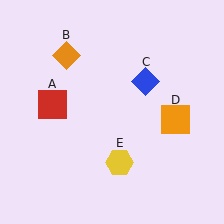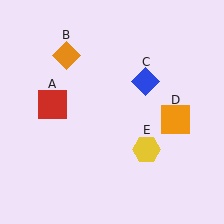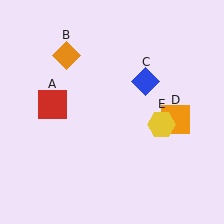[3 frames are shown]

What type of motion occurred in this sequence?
The yellow hexagon (object E) rotated counterclockwise around the center of the scene.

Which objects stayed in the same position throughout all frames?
Red square (object A) and orange diamond (object B) and blue diamond (object C) and orange square (object D) remained stationary.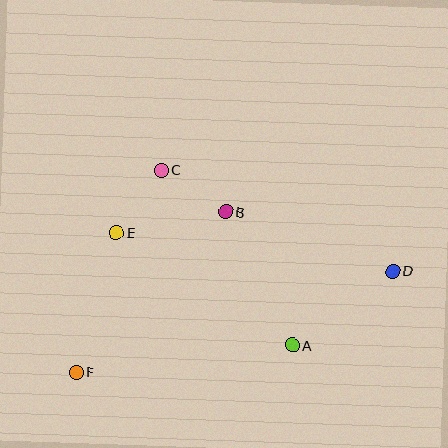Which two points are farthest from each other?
Points D and F are farthest from each other.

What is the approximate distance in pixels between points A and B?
The distance between A and B is approximately 149 pixels.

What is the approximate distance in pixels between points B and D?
The distance between B and D is approximately 177 pixels.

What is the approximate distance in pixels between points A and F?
The distance between A and F is approximately 218 pixels.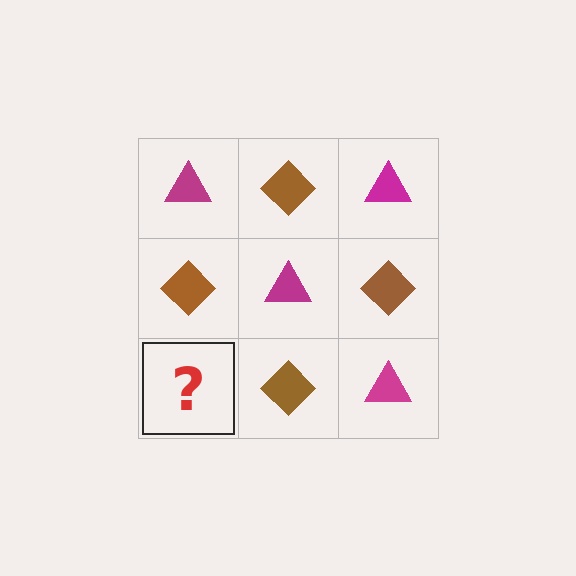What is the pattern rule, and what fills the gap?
The rule is that it alternates magenta triangle and brown diamond in a checkerboard pattern. The gap should be filled with a magenta triangle.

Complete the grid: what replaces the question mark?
The question mark should be replaced with a magenta triangle.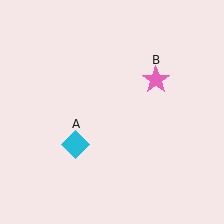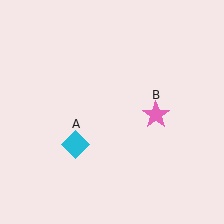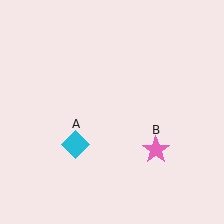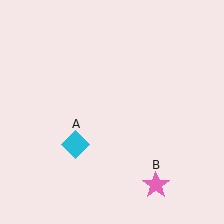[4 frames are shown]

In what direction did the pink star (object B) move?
The pink star (object B) moved down.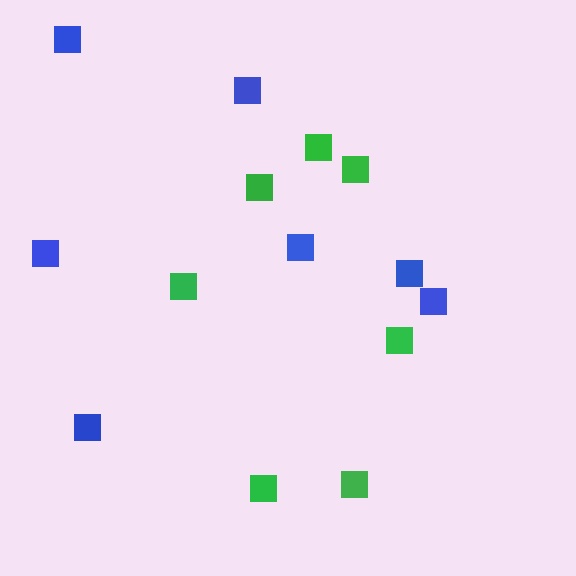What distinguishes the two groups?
There are 2 groups: one group of green squares (7) and one group of blue squares (7).